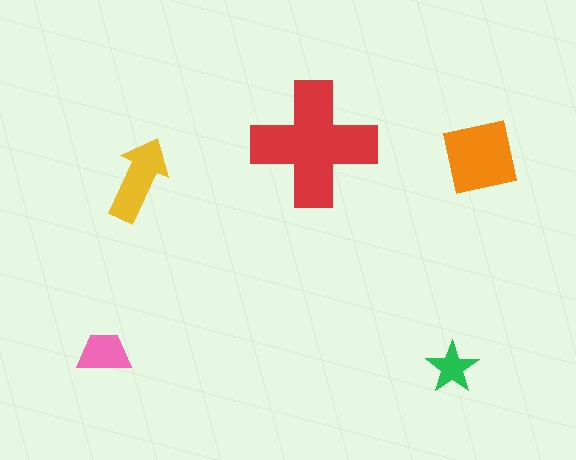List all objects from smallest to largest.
The green star, the pink trapezoid, the yellow arrow, the orange square, the red cross.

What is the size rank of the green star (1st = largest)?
5th.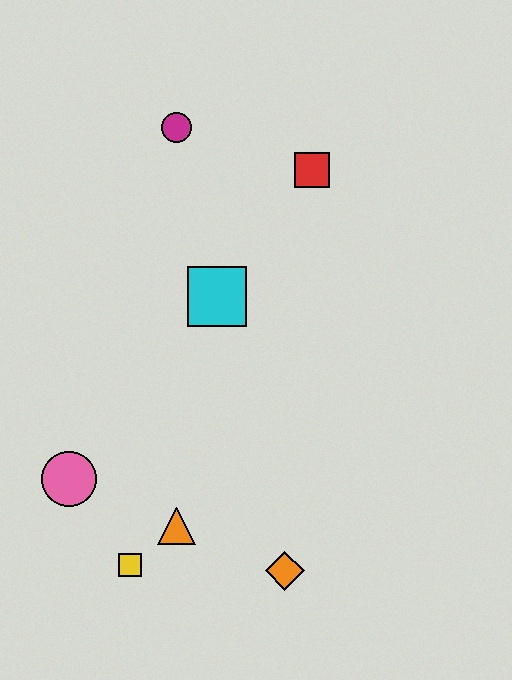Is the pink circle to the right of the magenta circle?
No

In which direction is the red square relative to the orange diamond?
The red square is above the orange diamond.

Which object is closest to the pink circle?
The yellow square is closest to the pink circle.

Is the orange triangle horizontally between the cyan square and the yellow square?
Yes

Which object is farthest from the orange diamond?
The magenta circle is farthest from the orange diamond.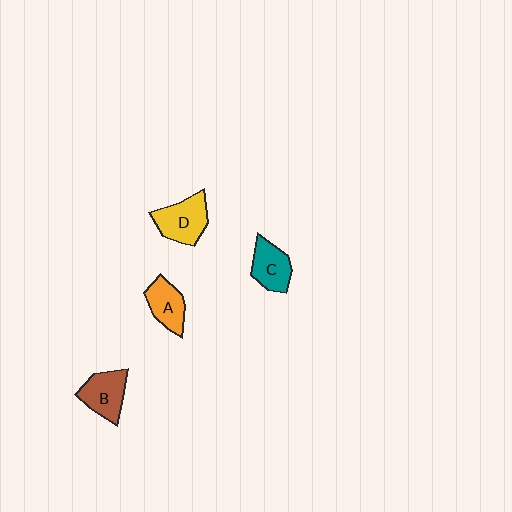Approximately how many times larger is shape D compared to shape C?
Approximately 1.2 times.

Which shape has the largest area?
Shape D (yellow).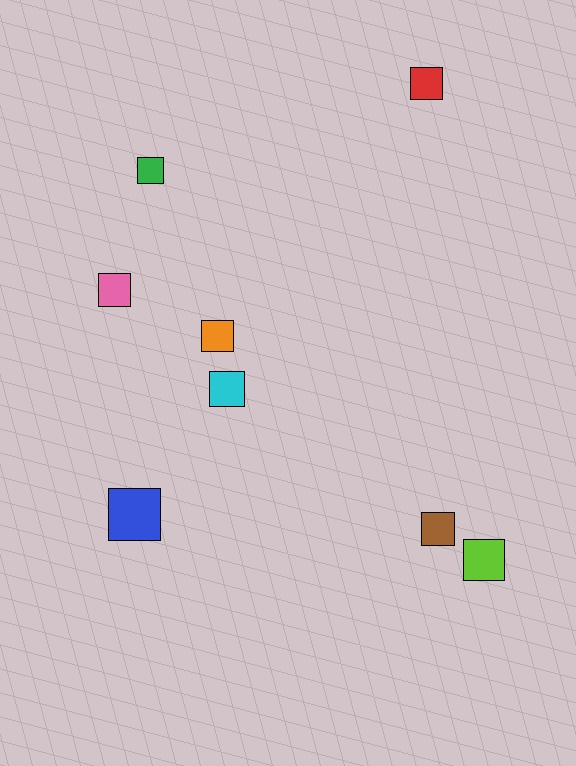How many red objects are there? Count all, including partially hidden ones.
There is 1 red object.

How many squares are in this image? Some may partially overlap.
There are 8 squares.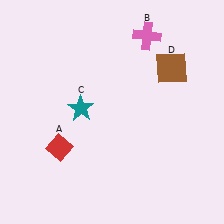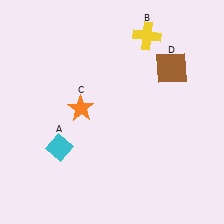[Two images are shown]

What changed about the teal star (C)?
In Image 1, C is teal. In Image 2, it changed to orange.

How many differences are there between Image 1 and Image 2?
There are 3 differences between the two images.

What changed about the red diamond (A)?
In Image 1, A is red. In Image 2, it changed to cyan.